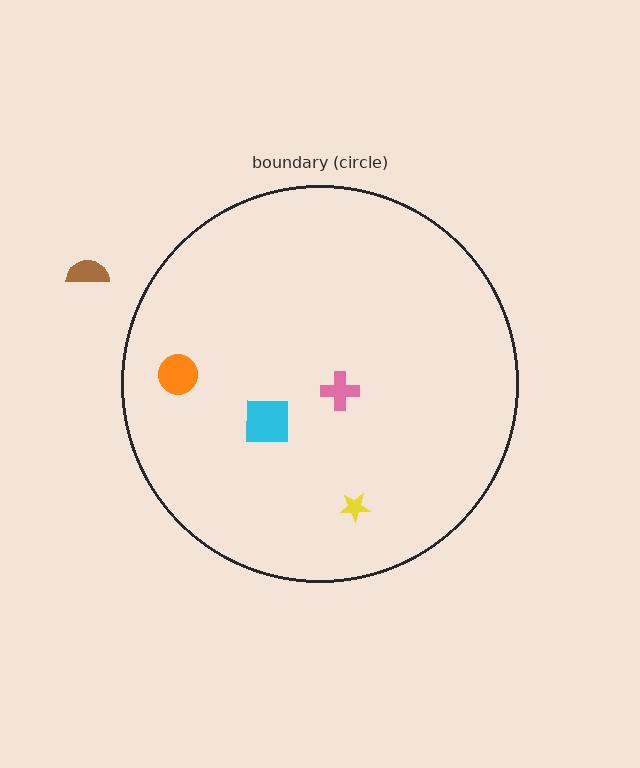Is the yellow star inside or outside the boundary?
Inside.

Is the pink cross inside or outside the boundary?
Inside.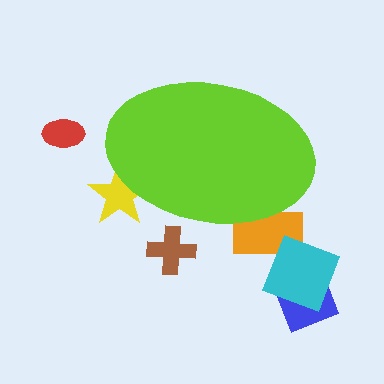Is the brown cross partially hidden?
Yes, the brown cross is partially hidden behind the lime ellipse.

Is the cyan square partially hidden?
No, the cyan square is fully visible.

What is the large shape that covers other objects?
A lime ellipse.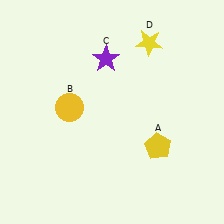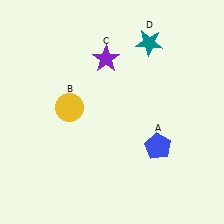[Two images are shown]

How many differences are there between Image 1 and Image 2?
There are 2 differences between the two images.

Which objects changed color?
A changed from yellow to blue. D changed from yellow to teal.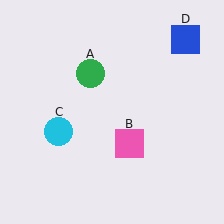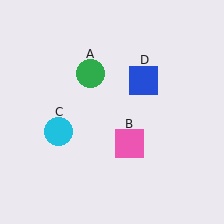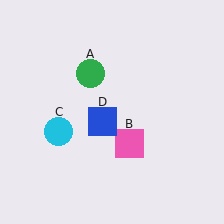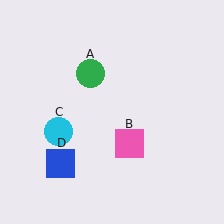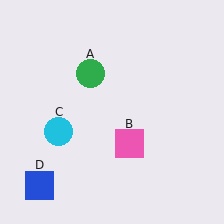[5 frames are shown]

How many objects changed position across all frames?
1 object changed position: blue square (object D).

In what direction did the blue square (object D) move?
The blue square (object D) moved down and to the left.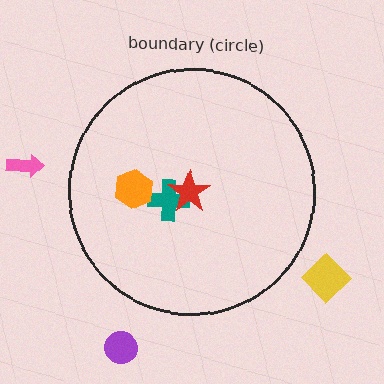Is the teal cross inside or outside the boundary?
Inside.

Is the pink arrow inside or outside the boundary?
Outside.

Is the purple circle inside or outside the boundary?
Outside.